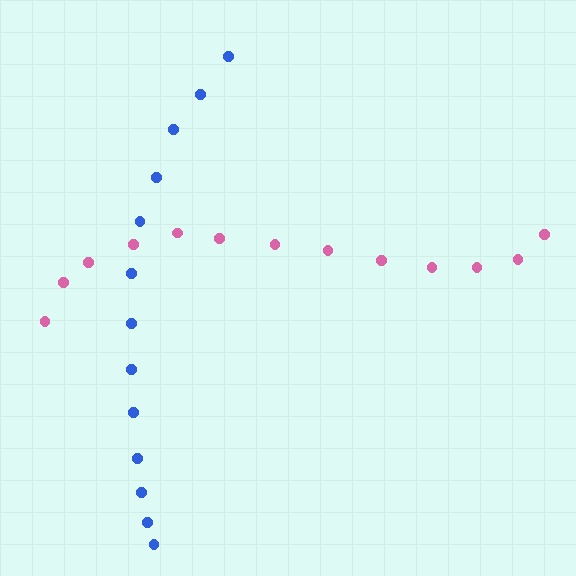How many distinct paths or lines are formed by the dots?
There are 2 distinct paths.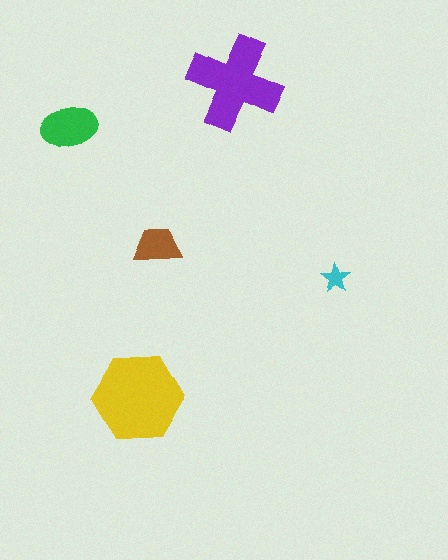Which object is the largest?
The yellow hexagon.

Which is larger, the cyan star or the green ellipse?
The green ellipse.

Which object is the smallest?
The cyan star.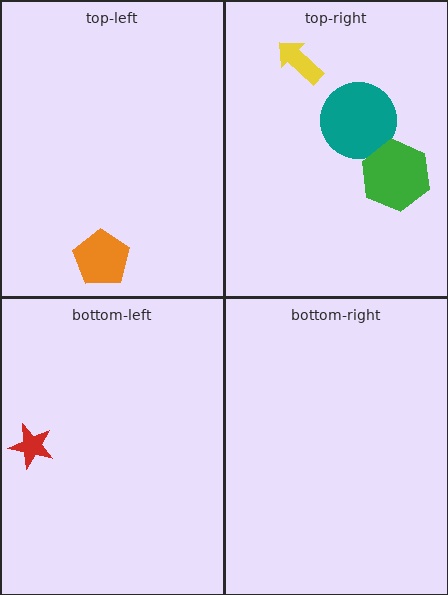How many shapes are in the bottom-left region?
1.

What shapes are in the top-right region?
The yellow arrow, the teal circle, the green hexagon.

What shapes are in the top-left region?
The orange pentagon.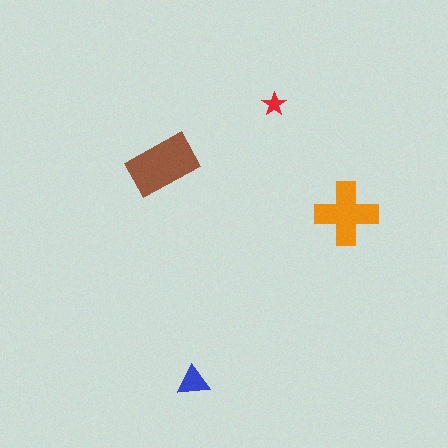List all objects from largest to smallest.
The brown rectangle, the orange cross, the blue triangle, the red star.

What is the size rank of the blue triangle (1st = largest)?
3rd.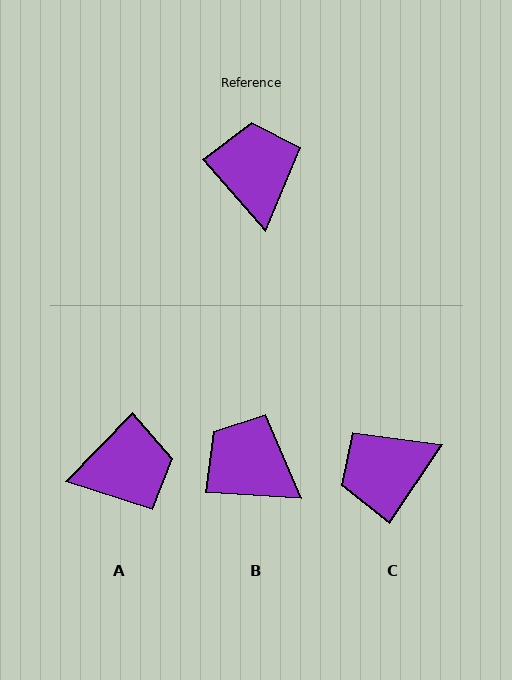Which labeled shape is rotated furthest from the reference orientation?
C, about 105 degrees away.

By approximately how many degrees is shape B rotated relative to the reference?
Approximately 45 degrees counter-clockwise.